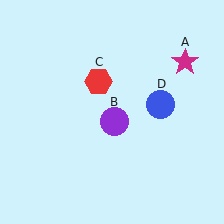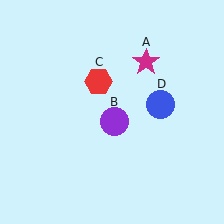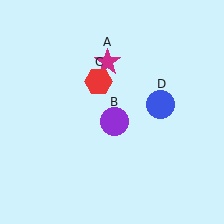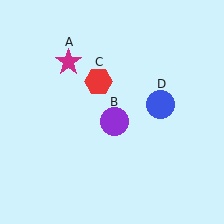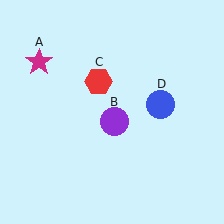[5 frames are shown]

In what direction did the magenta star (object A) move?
The magenta star (object A) moved left.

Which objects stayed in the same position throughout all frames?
Purple circle (object B) and red hexagon (object C) and blue circle (object D) remained stationary.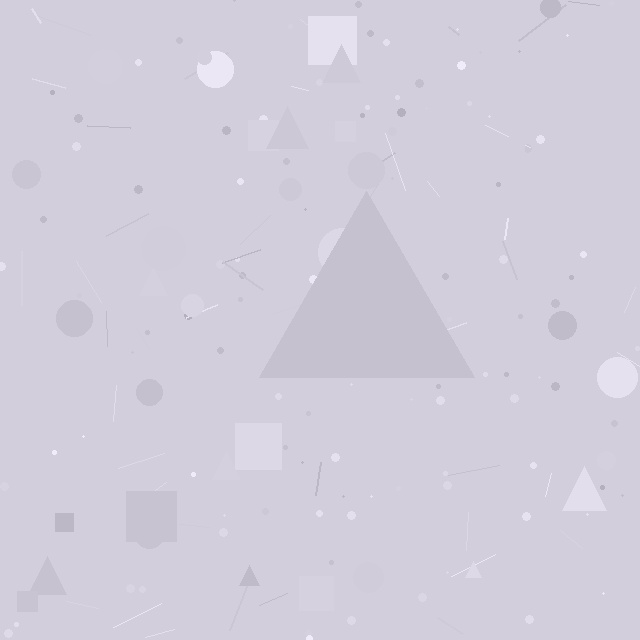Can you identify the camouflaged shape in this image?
The camouflaged shape is a triangle.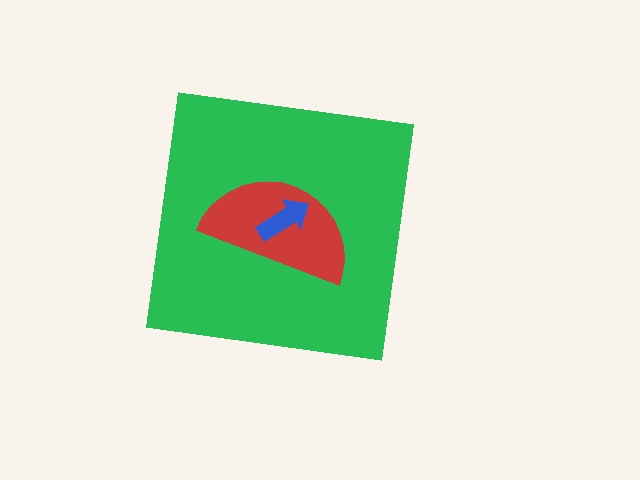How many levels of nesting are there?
3.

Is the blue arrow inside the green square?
Yes.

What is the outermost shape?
The green square.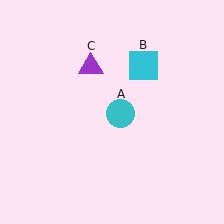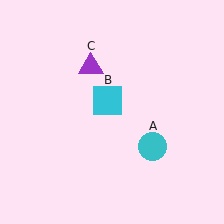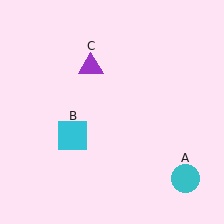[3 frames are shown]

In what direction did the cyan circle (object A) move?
The cyan circle (object A) moved down and to the right.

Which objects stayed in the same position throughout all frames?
Purple triangle (object C) remained stationary.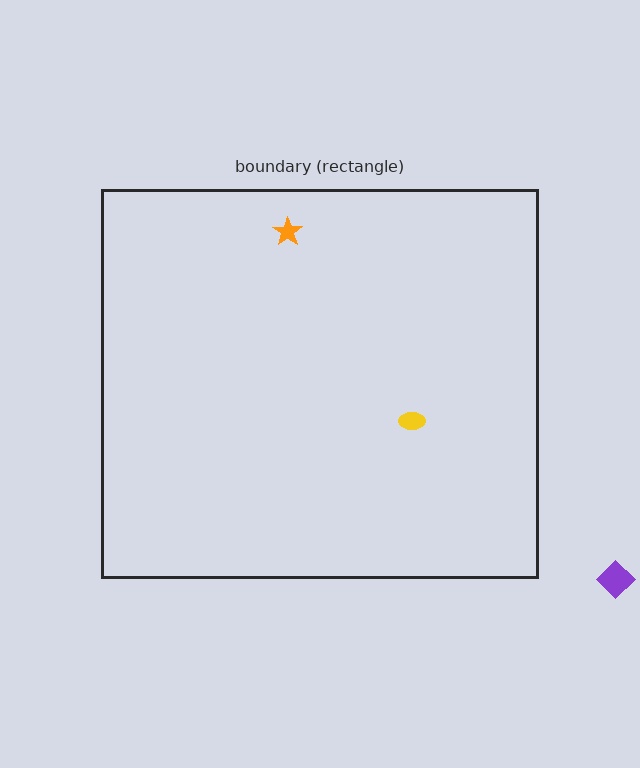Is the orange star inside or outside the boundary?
Inside.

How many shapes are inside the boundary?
2 inside, 1 outside.